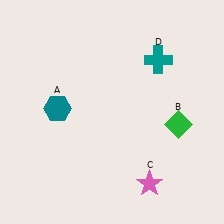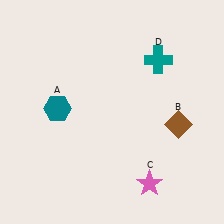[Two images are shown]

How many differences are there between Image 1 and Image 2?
There is 1 difference between the two images.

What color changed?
The diamond (B) changed from green in Image 1 to brown in Image 2.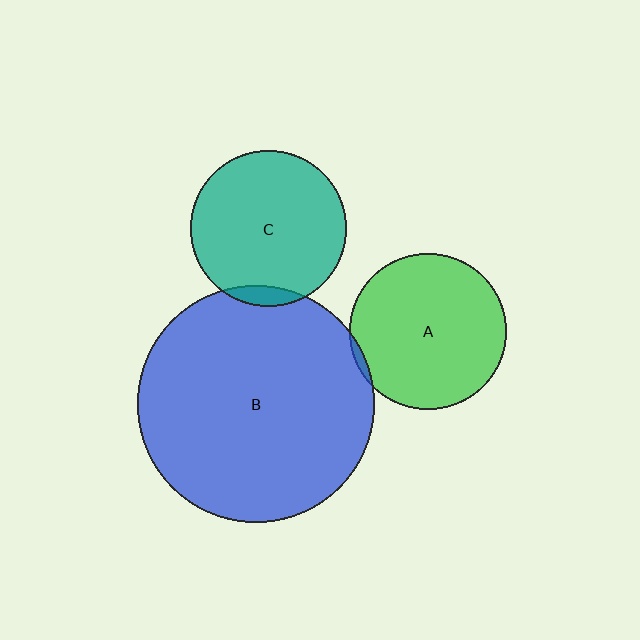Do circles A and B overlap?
Yes.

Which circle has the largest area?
Circle B (blue).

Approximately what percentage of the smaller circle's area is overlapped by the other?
Approximately 5%.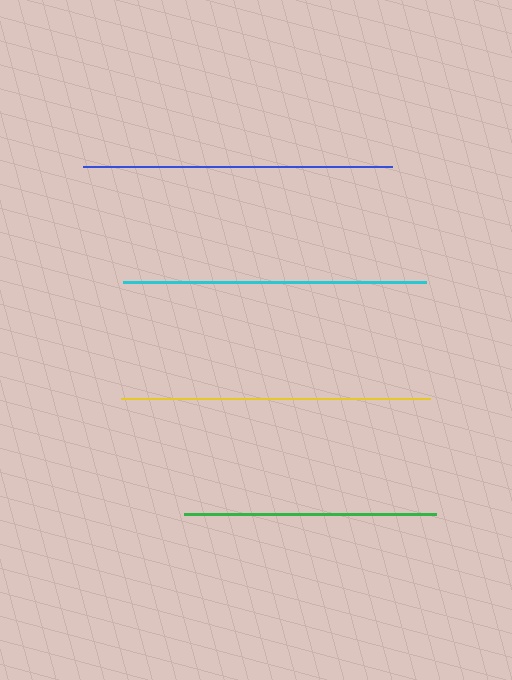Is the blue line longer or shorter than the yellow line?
The blue line is longer than the yellow line.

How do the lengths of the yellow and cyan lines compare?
The yellow and cyan lines are approximately the same length.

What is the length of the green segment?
The green segment is approximately 252 pixels long.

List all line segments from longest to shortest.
From longest to shortest: blue, yellow, cyan, green.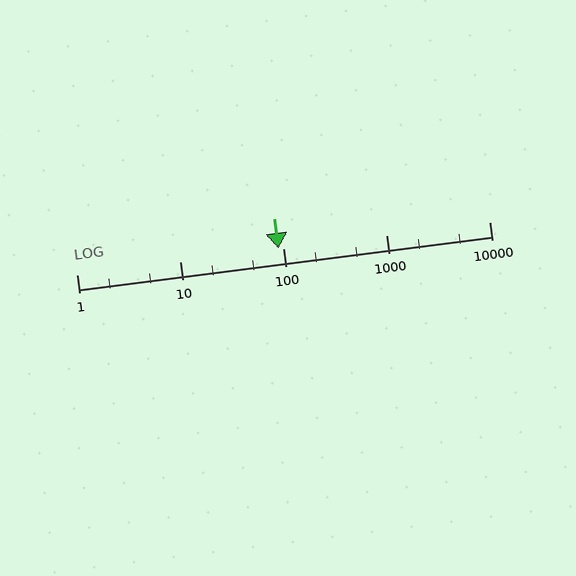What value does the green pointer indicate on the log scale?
The pointer indicates approximately 91.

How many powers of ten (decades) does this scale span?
The scale spans 4 decades, from 1 to 10000.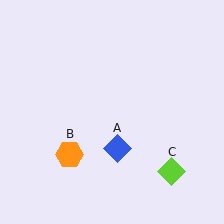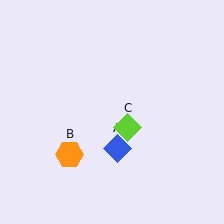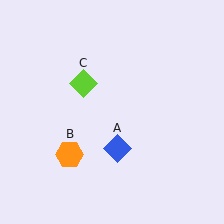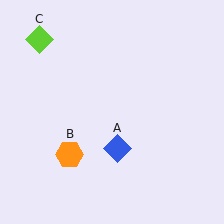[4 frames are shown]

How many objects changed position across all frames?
1 object changed position: lime diamond (object C).